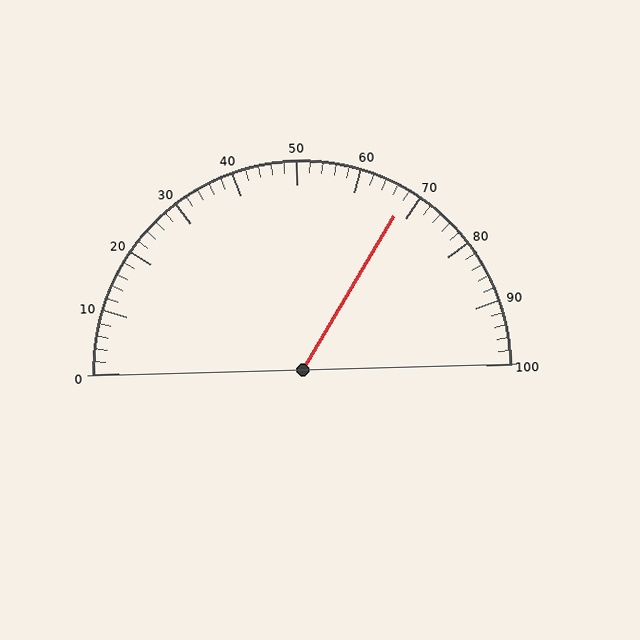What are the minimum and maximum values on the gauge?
The gauge ranges from 0 to 100.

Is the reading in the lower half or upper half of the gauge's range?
The reading is in the upper half of the range (0 to 100).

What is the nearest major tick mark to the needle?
The nearest major tick mark is 70.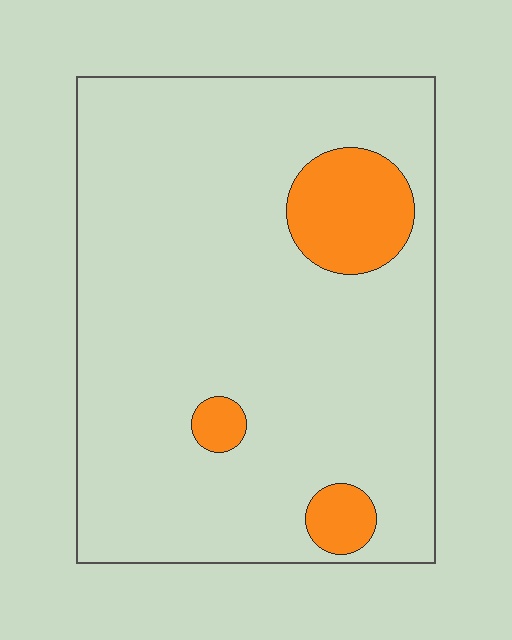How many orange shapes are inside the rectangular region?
3.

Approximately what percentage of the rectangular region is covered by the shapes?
Approximately 10%.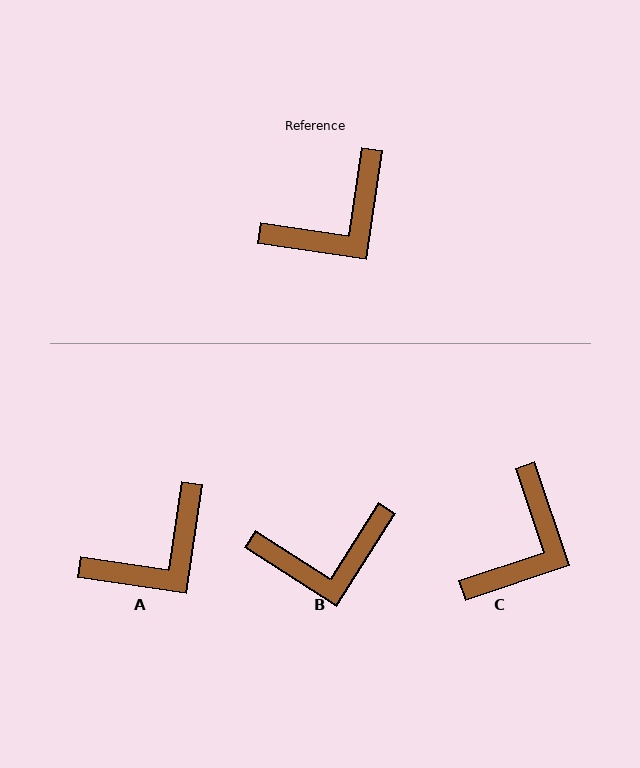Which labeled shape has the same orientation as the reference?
A.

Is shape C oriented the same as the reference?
No, it is off by about 27 degrees.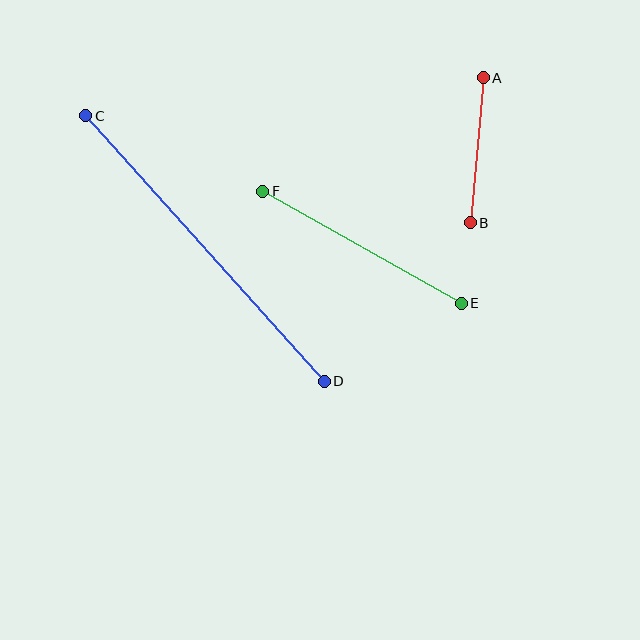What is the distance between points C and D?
The distance is approximately 357 pixels.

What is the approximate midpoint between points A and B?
The midpoint is at approximately (477, 150) pixels.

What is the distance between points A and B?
The distance is approximately 146 pixels.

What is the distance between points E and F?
The distance is approximately 228 pixels.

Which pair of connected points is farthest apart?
Points C and D are farthest apart.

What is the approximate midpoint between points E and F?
The midpoint is at approximately (362, 247) pixels.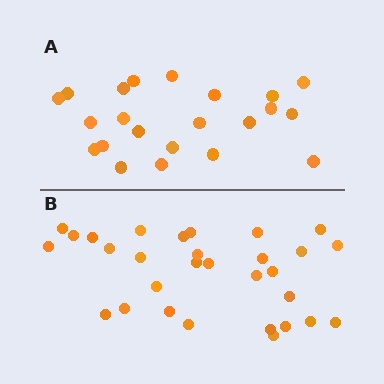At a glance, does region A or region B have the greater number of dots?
Region B (the bottom region) has more dots.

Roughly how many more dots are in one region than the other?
Region B has roughly 8 or so more dots than region A.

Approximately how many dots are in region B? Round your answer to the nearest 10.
About 30 dots.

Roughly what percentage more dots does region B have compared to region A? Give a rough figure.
About 35% more.